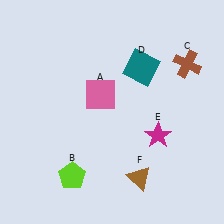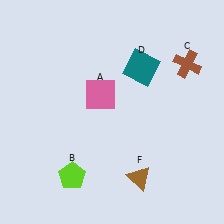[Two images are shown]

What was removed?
The magenta star (E) was removed in Image 2.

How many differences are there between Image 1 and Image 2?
There is 1 difference between the two images.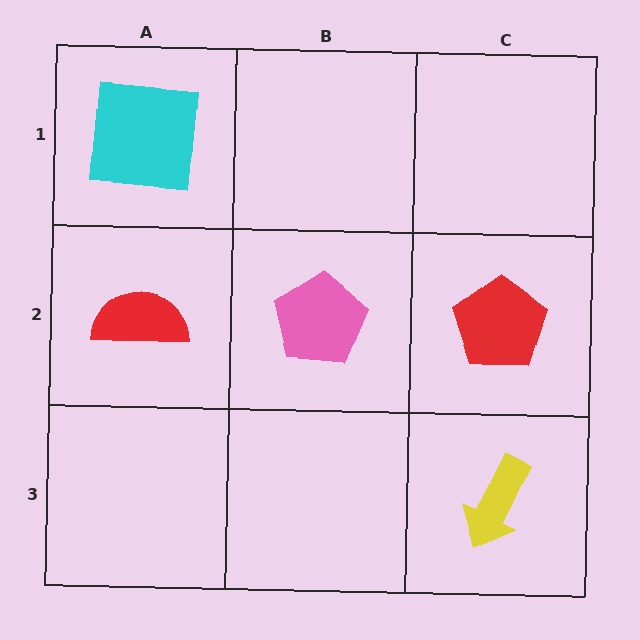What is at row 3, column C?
A yellow arrow.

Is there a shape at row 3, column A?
No, that cell is empty.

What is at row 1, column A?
A cyan square.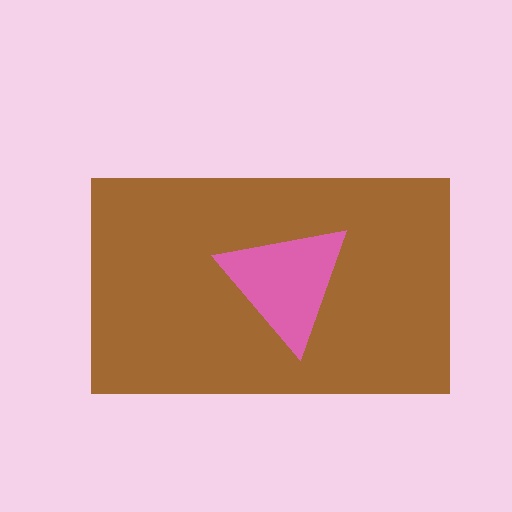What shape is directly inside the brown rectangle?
The pink triangle.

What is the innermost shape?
The pink triangle.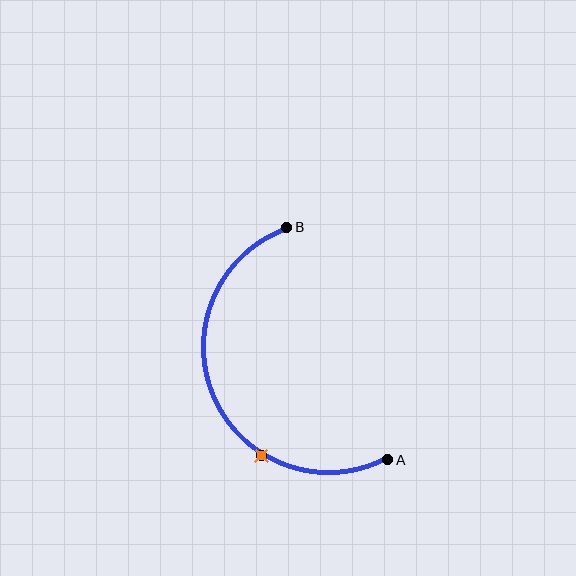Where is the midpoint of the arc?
The arc midpoint is the point on the curve farthest from the straight line joining A and B. It sits to the left of that line.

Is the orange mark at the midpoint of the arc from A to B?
No. The orange mark lies on the arc but is closer to endpoint A. The arc midpoint would be at the point on the curve equidistant along the arc from both A and B.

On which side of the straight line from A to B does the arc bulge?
The arc bulges to the left of the straight line connecting A and B.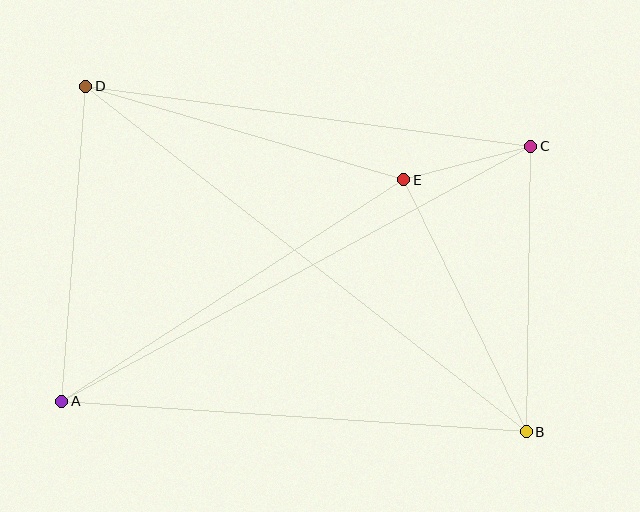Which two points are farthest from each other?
Points B and D are farthest from each other.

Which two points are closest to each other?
Points C and E are closest to each other.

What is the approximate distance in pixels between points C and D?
The distance between C and D is approximately 449 pixels.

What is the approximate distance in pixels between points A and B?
The distance between A and B is approximately 465 pixels.